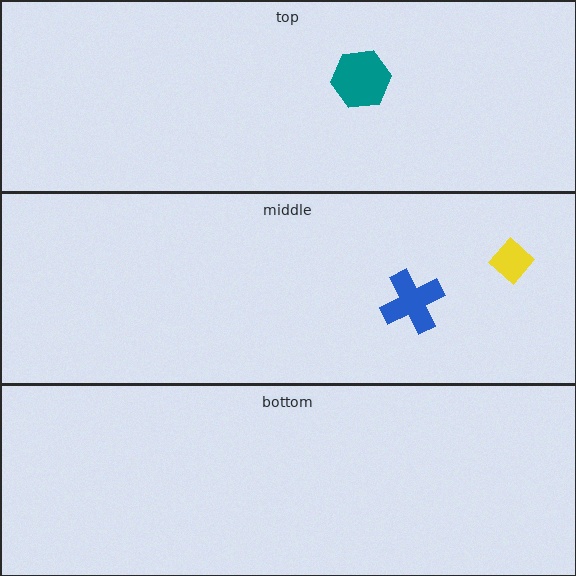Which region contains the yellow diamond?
The middle region.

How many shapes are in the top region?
1.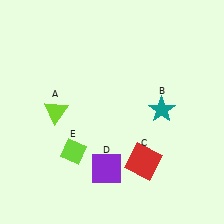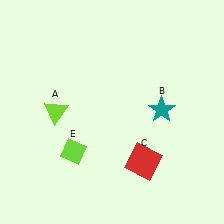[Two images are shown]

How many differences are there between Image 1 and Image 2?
There is 1 difference between the two images.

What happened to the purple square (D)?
The purple square (D) was removed in Image 2. It was in the bottom-left area of Image 1.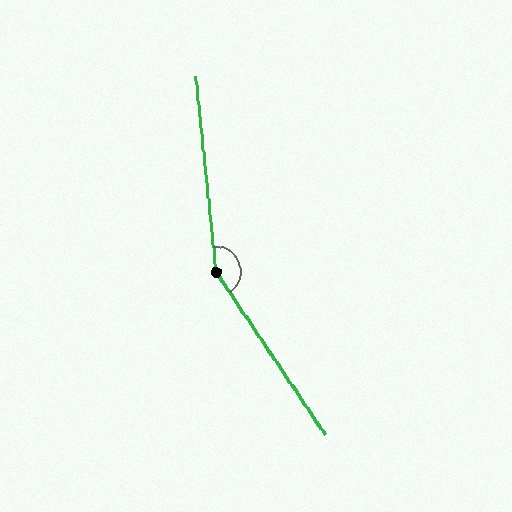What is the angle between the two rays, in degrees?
Approximately 152 degrees.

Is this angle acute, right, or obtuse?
It is obtuse.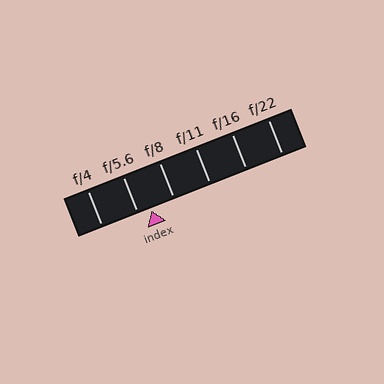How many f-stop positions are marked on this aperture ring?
There are 6 f-stop positions marked.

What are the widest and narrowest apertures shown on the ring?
The widest aperture shown is f/4 and the narrowest is f/22.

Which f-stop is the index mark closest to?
The index mark is closest to f/5.6.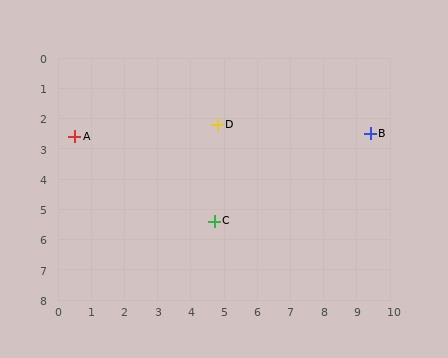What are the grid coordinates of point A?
Point A is at approximately (0.5, 2.6).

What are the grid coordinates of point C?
Point C is at approximately (4.7, 5.4).